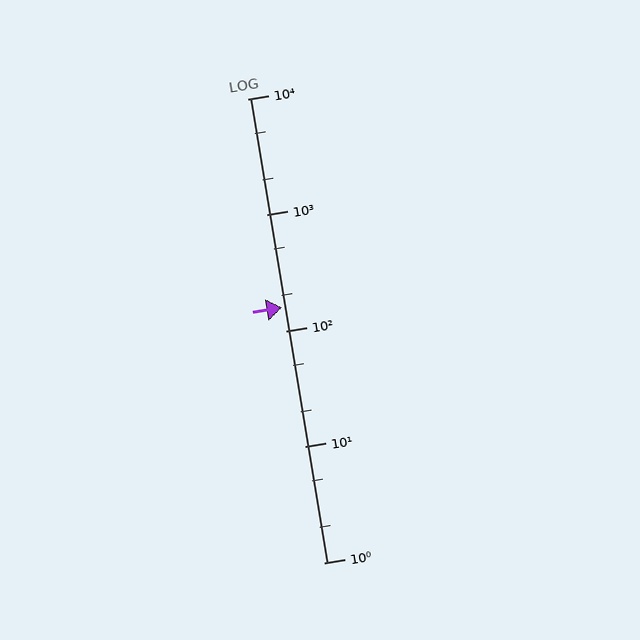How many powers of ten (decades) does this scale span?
The scale spans 4 decades, from 1 to 10000.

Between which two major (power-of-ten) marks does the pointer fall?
The pointer is between 100 and 1000.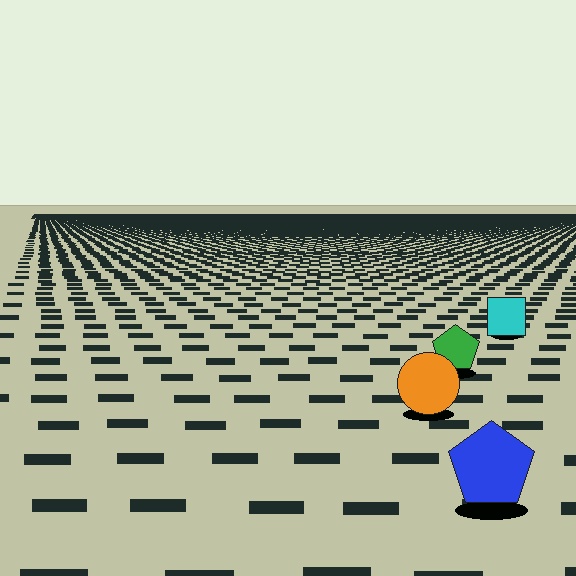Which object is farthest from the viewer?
The cyan square is farthest from the viewer. It appears smaller and the ground texture around it is denser.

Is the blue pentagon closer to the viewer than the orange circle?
Yes. The blue pentagon is closer — you can tell from the texture gradient: the ground texture is coarser near it.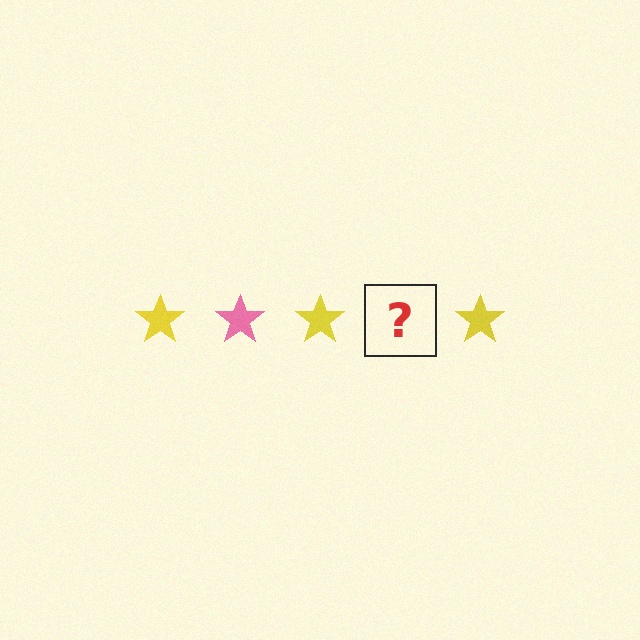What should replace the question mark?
The question mark should be replaced with a pink star.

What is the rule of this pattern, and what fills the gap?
The rule is that the pattern cycles through yellow, pink stars. The gap should be filled with a pink star.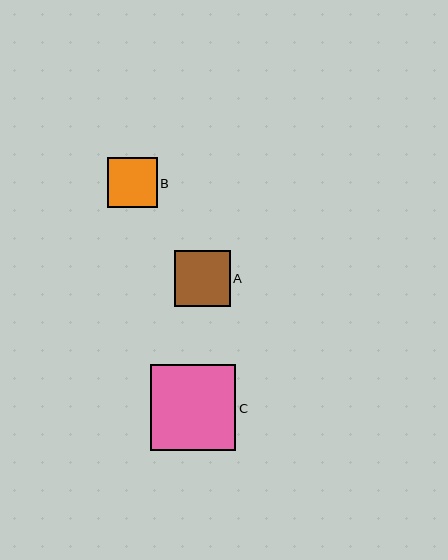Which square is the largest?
Square C is the largest with a size of approximately 85 pixels.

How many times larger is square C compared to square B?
Square C is approximately 1.7 times the size of square B.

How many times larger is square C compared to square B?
Square C is approximately 1.7 times the size of square B.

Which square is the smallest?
Square B is the smallest with a size of approximately 49 pixels.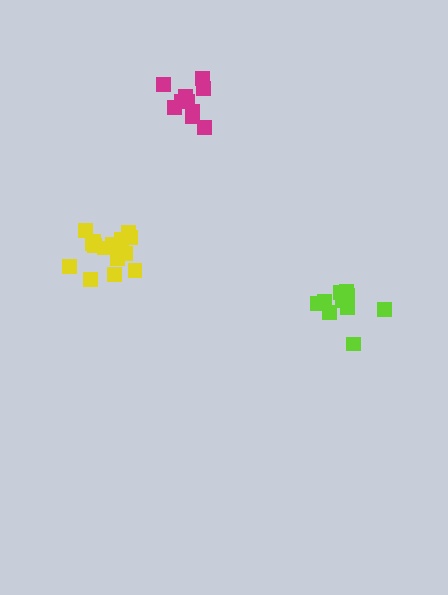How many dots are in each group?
Group 1: 16 dots, Group 2: 10 dots, Group 3: 10 dots (36 total).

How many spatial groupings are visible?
There are 3 spatial groupings.